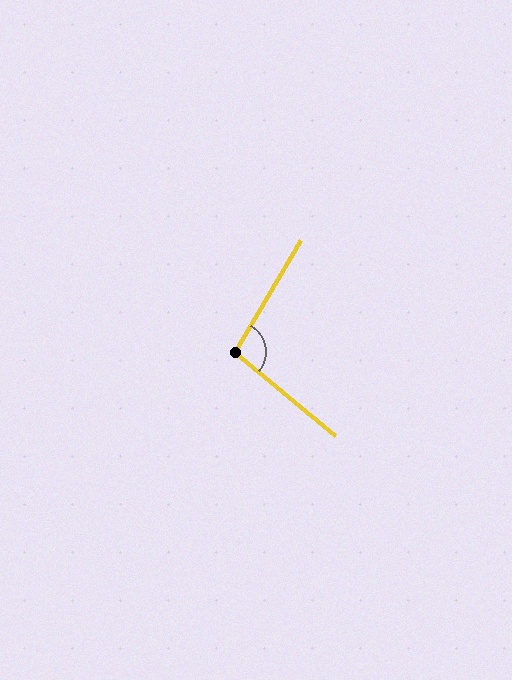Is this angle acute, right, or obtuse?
It is obtuse.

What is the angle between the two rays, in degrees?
Approximately 99 degrees.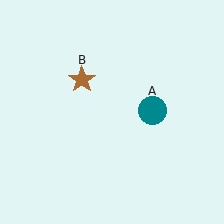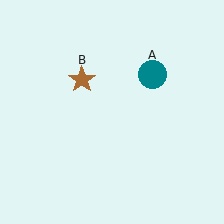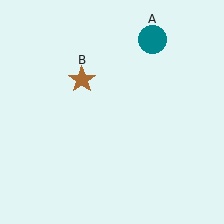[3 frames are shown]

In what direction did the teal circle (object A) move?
The teal circle (object A) moved up.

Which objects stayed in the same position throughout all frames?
Brown star (object B) remained stationary.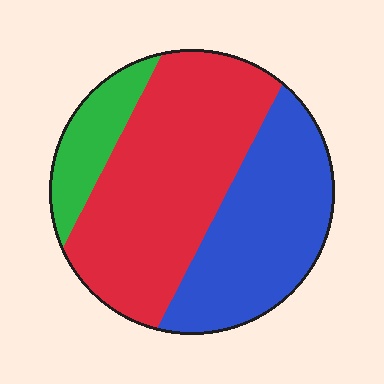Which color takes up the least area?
Green, at roughly 15%.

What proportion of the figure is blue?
Blue covers roughly 35% of the figure.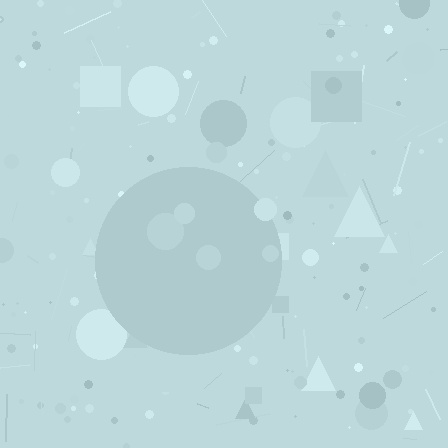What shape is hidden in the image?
A circle is hidden in the image.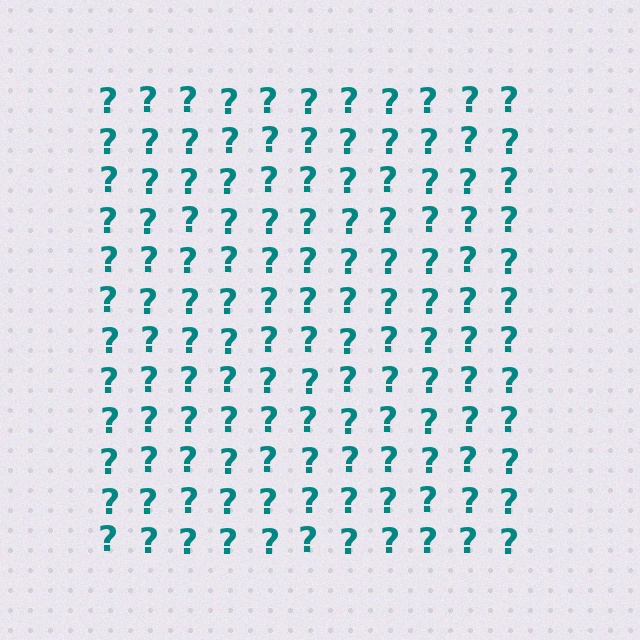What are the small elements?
The small elements are question marks.